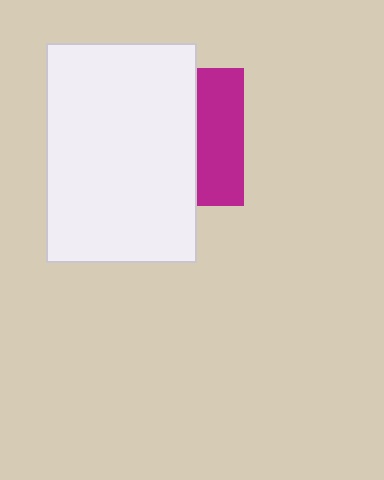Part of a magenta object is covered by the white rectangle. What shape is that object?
It is a square.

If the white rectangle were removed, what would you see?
You would see the complete magenta square.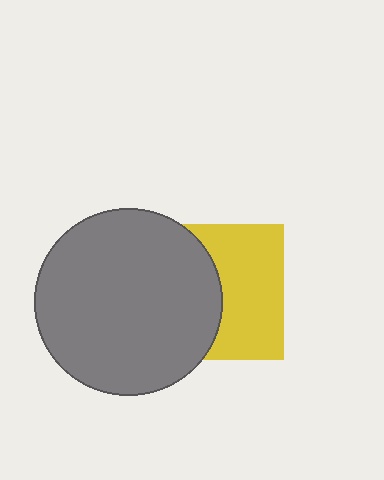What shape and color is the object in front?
The object in front is a gray circle.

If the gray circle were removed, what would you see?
You would see the complete yellow square.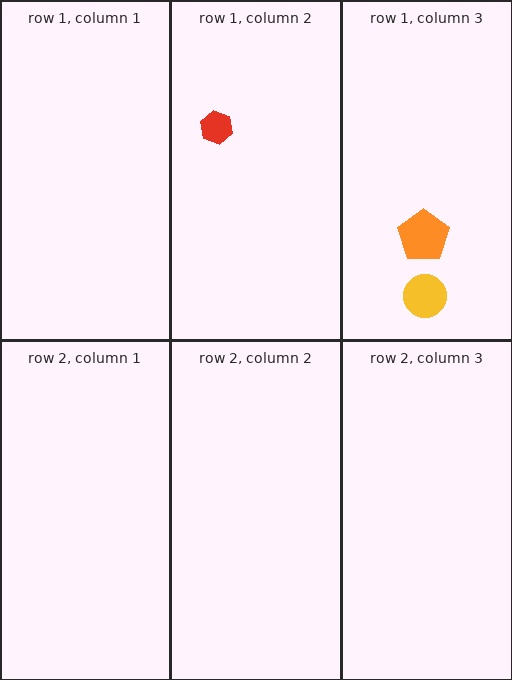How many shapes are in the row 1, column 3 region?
2.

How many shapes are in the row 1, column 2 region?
1.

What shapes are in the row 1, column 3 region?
The orange pentagon, the yellow circle.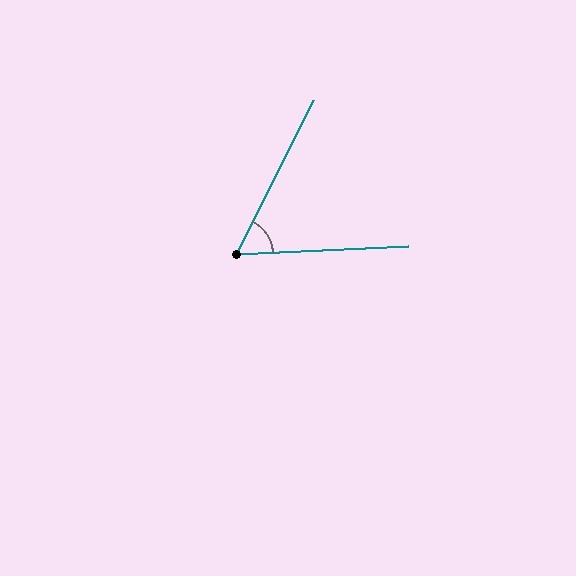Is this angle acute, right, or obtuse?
It is acute.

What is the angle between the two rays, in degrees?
Approximately 61 degrees.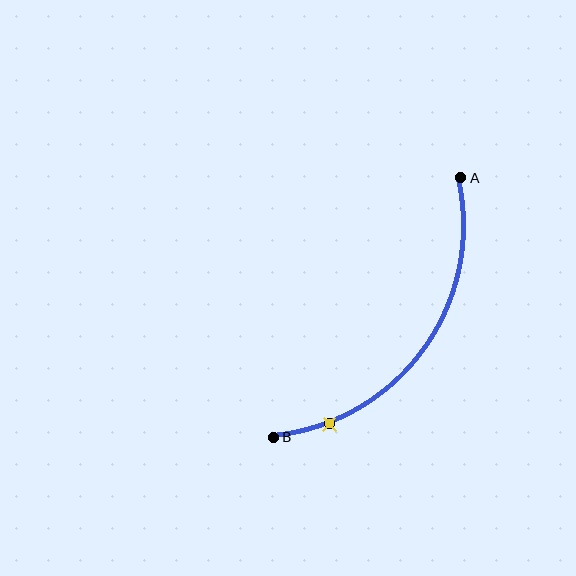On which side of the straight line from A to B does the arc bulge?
The arc bulges below and to the right of the straight line connecting A and B.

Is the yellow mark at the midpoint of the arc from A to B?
No. The yellow mark lies on the arc but is closer to endpoint B. The arc midpoint would be at the point on the curve equidistant along the arc from both A and B.